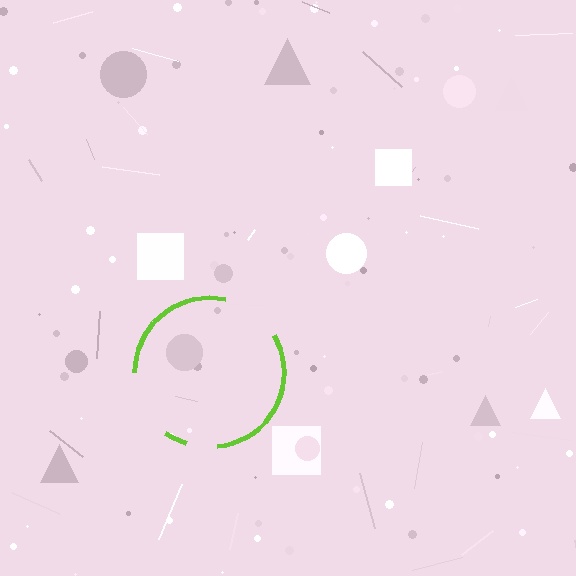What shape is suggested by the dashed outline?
The dashed outline suggests a circle.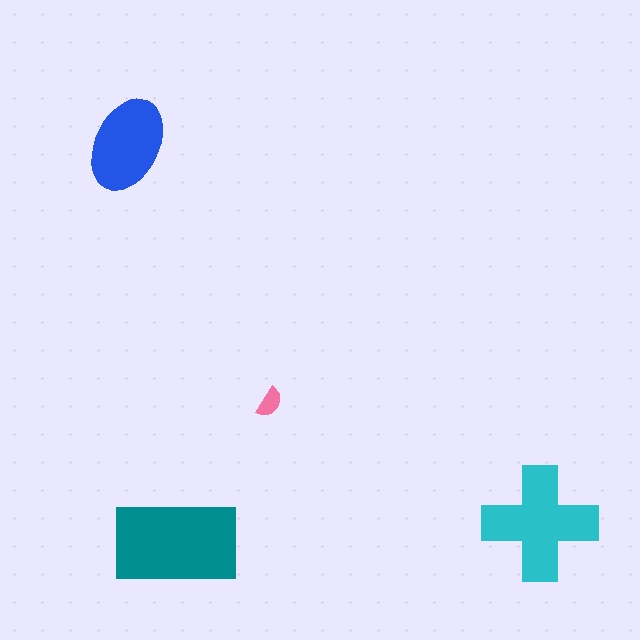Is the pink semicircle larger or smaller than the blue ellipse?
Smaller.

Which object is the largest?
The teal rectangle.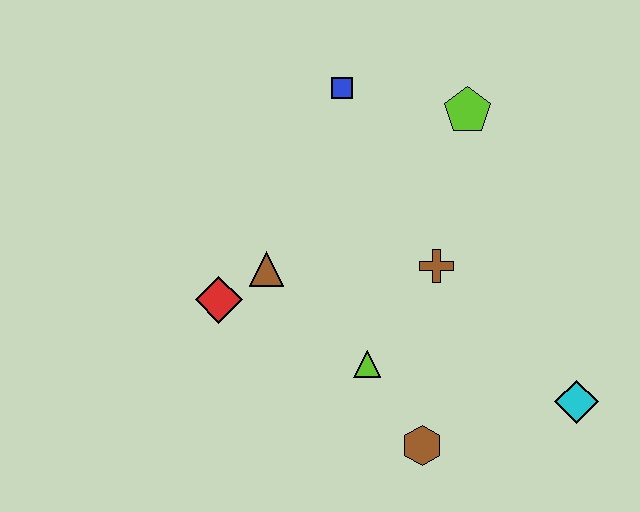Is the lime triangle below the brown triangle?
Yes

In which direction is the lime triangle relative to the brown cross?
The lime triangle is below the brown cross.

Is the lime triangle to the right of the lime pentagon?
No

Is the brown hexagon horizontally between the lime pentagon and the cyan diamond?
No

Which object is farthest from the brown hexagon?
The blue square is farthest from the brown hexagon.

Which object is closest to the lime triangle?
The brown hexagon is closest to the lime triangle.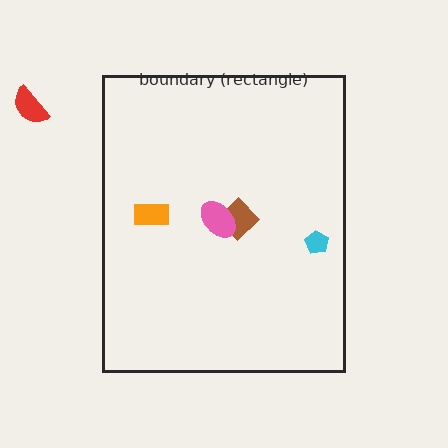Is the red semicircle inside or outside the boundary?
Outside.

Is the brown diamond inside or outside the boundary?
Inside.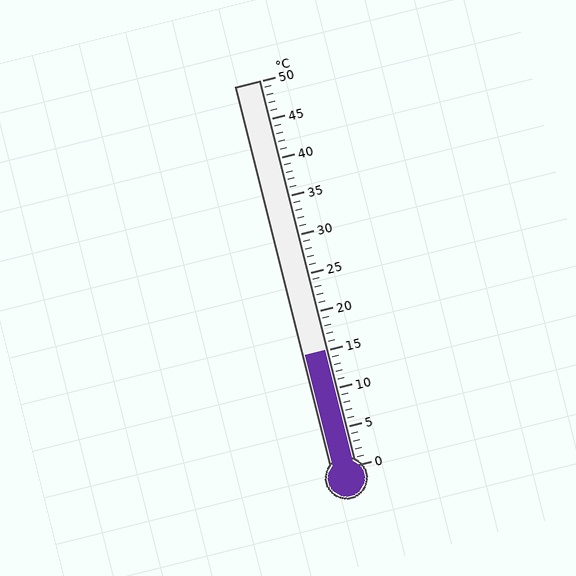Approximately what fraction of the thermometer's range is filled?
The thermometer is filled to approximately 30% of its range.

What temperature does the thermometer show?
The thermometer shows approximately 15°C.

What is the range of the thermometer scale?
The thermometer scale ranges from 0°C to 50°C.